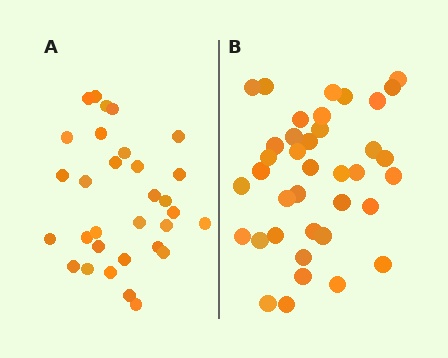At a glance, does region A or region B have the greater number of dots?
Region B (the right region) has more dots.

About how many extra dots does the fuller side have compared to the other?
Region B has roughly 8 or so more dots than region A.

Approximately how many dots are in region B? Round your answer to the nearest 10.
About 40 dots. (The exact count is 38, which rounds to 40.)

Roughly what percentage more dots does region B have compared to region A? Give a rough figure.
About 25% more.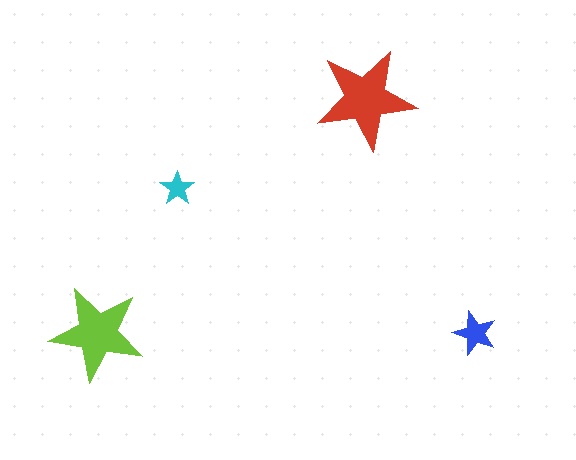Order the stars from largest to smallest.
the red one, the lime one, the blue one, the cyan one.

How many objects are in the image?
There are 4 objects in the image.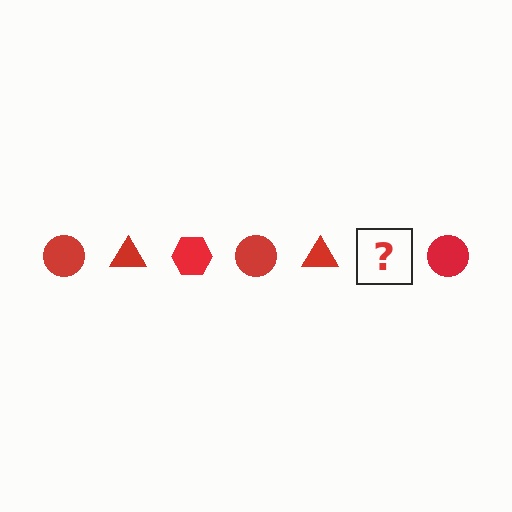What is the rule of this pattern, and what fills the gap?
The rule is that the pattern cycles through circle, triangle, hexagon shapes in red. The gap should be filled with a red hexagon.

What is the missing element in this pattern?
The missing element is a red hexagon.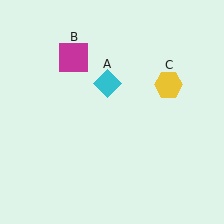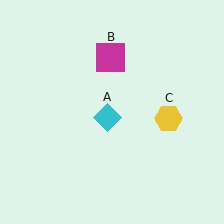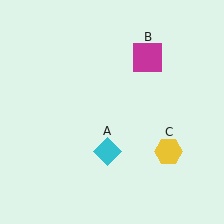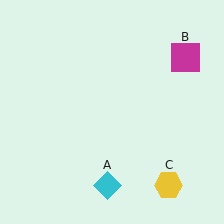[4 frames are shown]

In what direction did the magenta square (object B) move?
The magenta square (object B) moved right.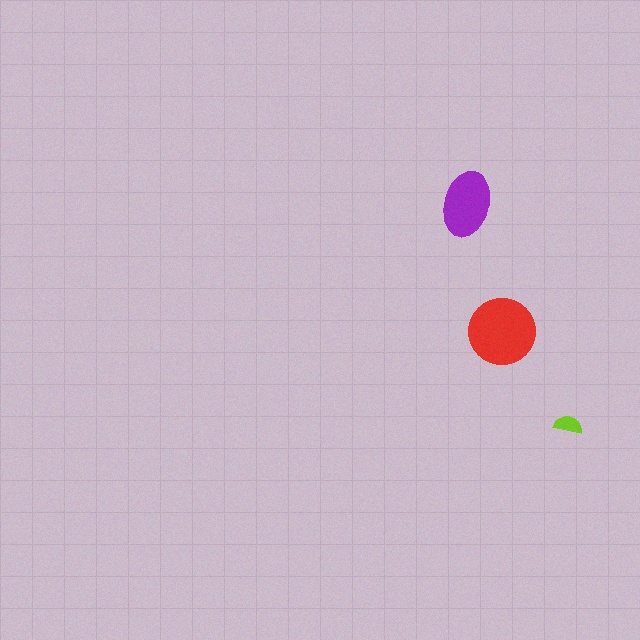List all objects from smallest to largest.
The lime semicircle, the purple ellipse, the red circle.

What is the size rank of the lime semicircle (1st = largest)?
3rd.